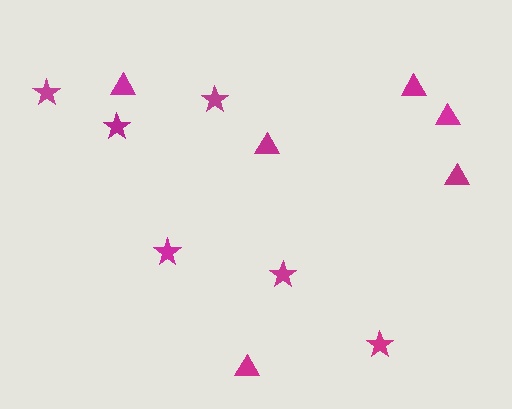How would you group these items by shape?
There are 2 groups: one group of triangles (6) and one group of stars (6).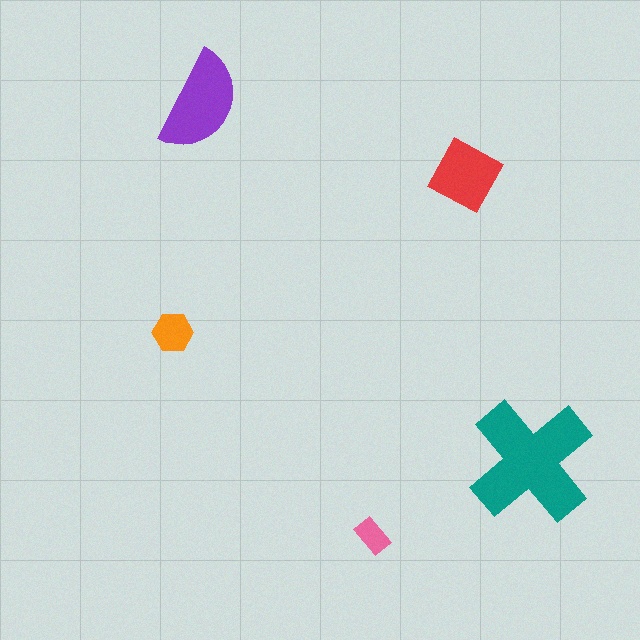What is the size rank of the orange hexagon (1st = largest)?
4th.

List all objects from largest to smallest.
The teal cross, the purple semicircle, the red square, the orange hexagon, the pink rectangle.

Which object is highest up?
The purple semicircle is topmost.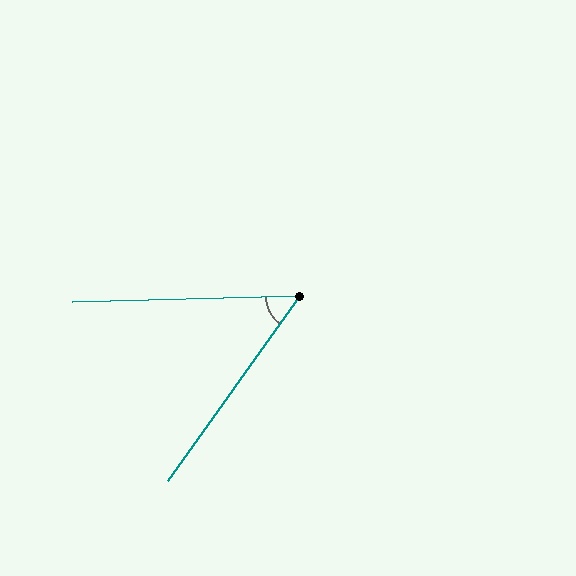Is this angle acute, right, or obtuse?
It is acute.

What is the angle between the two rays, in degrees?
Approximately 53 degrees.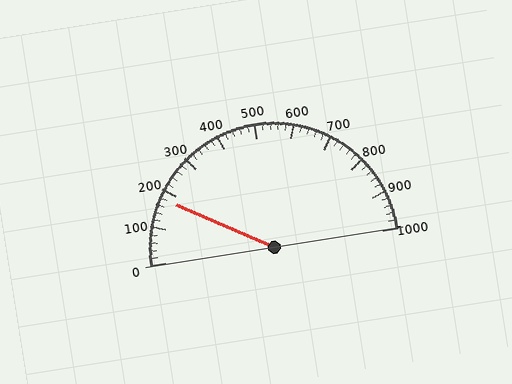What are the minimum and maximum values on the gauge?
The gauge ranges from 0 to 1000.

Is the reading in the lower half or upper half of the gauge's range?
The reading is in the lower half of the range (0 to 1000).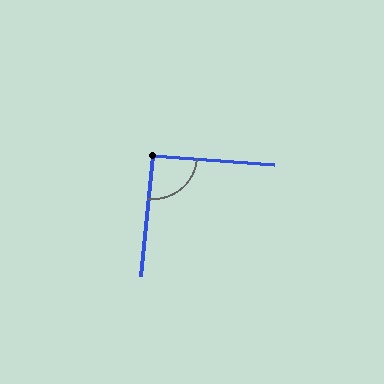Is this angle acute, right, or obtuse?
It is approximately a right angle.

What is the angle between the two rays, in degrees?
Approximately 91 degrees.